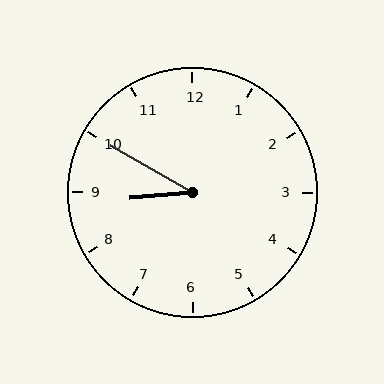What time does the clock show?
8:50.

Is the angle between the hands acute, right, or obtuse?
It is acute.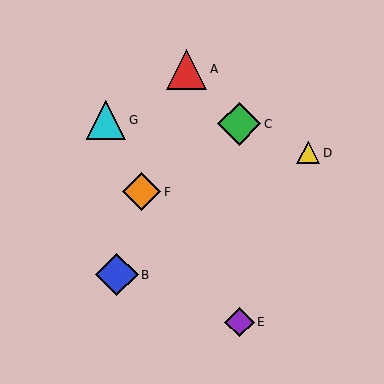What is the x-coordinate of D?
Object D is at x≈308.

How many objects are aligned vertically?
2 objects (C, E) are aligned vertically.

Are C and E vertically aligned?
Yes, both are at x≈239.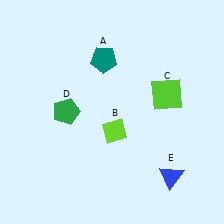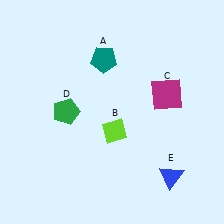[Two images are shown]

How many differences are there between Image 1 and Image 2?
There is 1 difference between the two images.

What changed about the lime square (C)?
In Image 1, C is lime. In Image 2, it changed to magenta.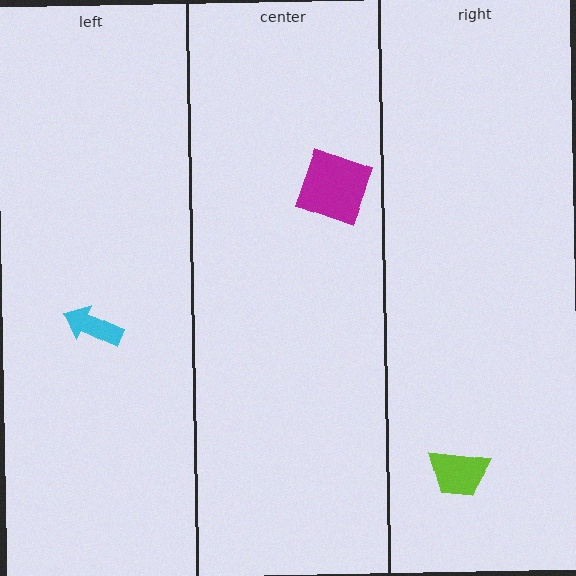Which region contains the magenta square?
The center region.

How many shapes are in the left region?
1.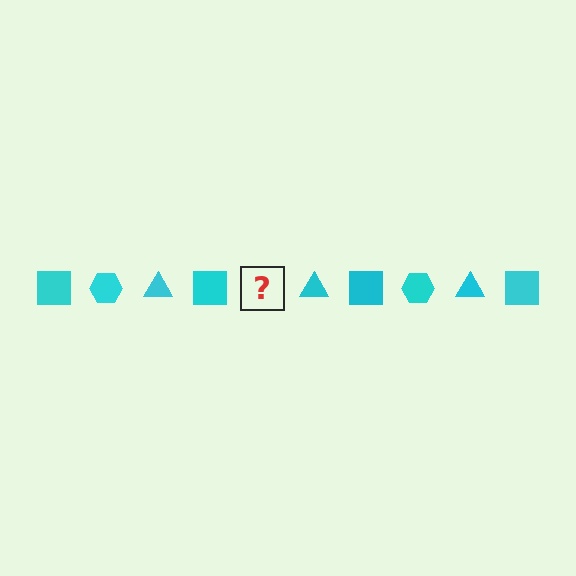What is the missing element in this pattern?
The missing element is a cyan hexagon.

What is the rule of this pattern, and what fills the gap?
The rule is that the pattern cycles through square, hexagon, triangle shapes in cyan. The gap should be filled with a cyan hexagon.